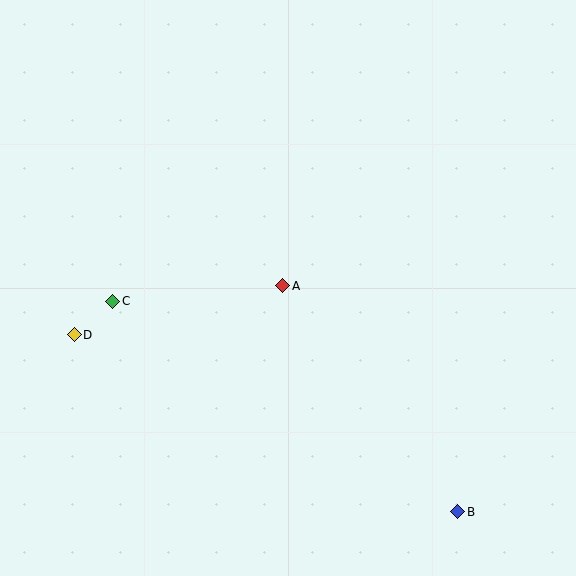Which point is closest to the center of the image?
Point A at (283, 286) is closest to the center.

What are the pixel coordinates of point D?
Point D is at (74, 335).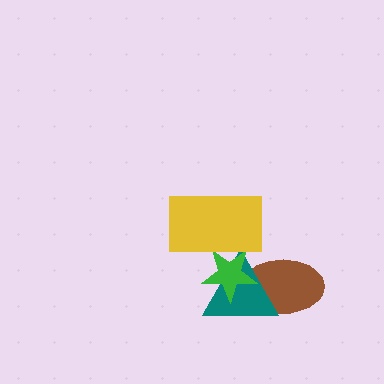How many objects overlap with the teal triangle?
3 objects overlap with the teal triangle.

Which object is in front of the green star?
The yellow rectangle is in front of the green star.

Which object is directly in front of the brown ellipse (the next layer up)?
The teal triangle is directly in front of the brown ellipse.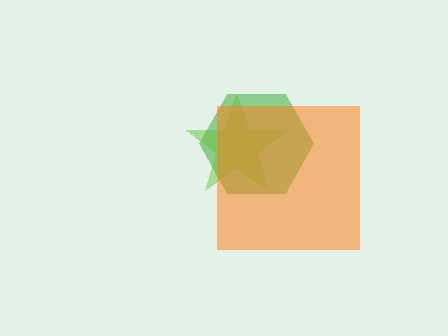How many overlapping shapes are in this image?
There are 3 overlapping shapes in the image.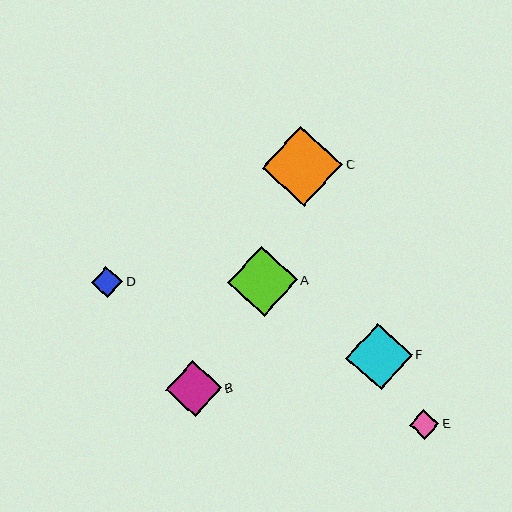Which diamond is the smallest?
Diamond E is the smallest with a size of approximately 30 pixels.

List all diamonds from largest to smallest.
From largest to smallest: C, A, F, B, D, E.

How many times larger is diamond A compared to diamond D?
Diamond A is approximately 2.2 times the size of diamond D.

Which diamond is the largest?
Diamond C is the largest with a size of approximately 80 pixels.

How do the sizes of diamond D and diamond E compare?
Diamond D and diamond E are approximately the same size.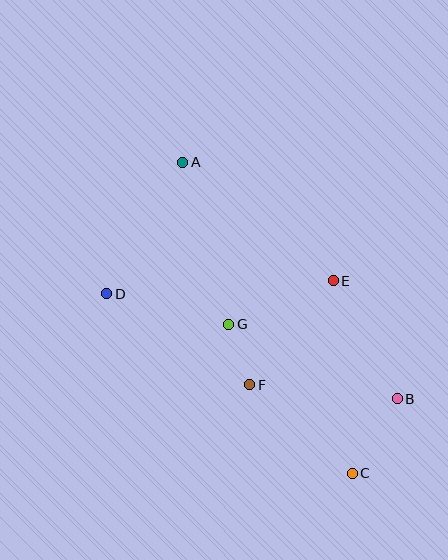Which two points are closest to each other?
Points F and G are closest to each other.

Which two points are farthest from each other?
Points A and C are farthest from each other.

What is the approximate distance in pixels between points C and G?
The distance between C and G is approximately 193 pixels.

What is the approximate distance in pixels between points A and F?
The distance between A and F is approximately 232 pixels.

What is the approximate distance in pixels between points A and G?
The distance between A and G is approximately 169 pixels.